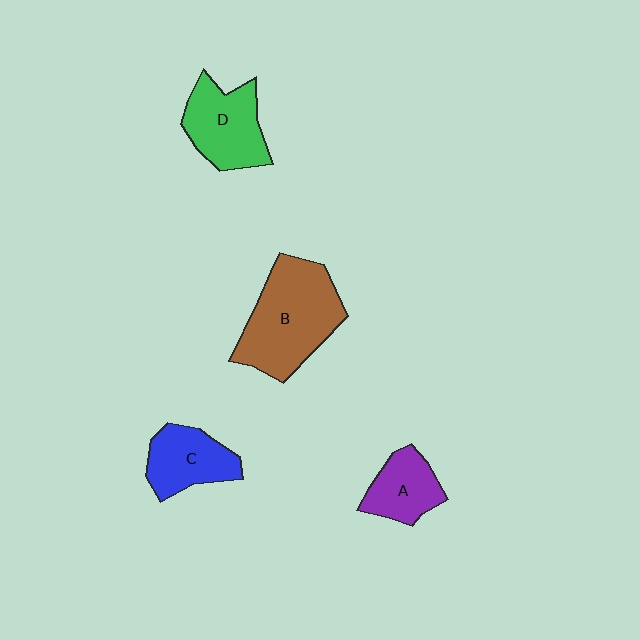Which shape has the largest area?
Shape B (brown).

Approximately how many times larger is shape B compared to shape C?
Approximately 1.8 times.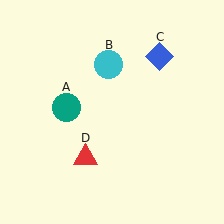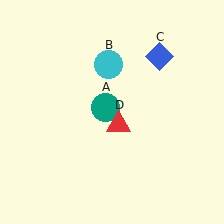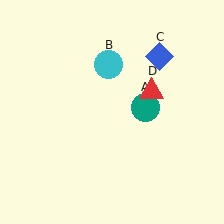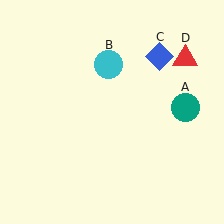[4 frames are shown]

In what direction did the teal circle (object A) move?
The teal circle (object A) moved right.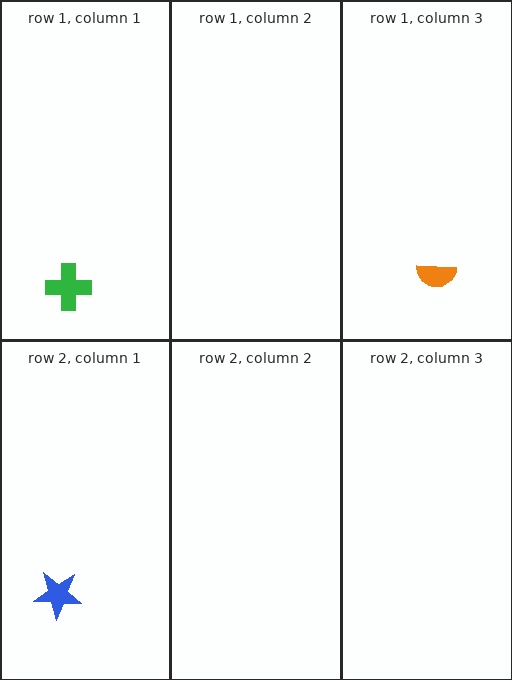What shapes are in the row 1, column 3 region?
The orange semicircle.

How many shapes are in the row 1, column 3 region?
1.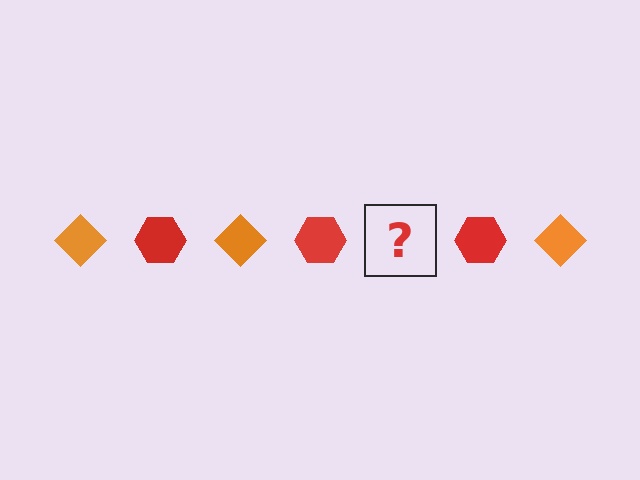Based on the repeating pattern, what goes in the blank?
The blank should be an orange diamond.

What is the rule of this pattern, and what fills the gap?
The rule is that the pattern alternates between orange diamond and red hexagon. The gap should be filled with an orange diamond.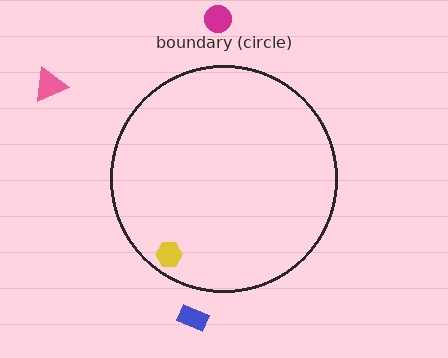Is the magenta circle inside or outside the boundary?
Outside.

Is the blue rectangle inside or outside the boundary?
Outside.